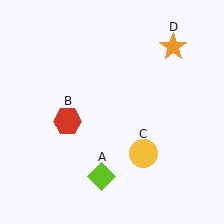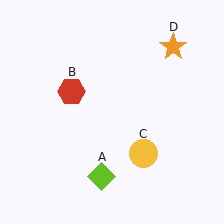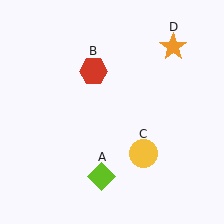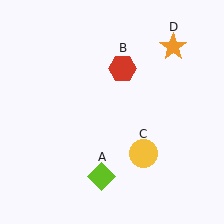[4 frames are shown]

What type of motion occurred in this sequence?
The red hexagon (object B) rotated clockwise around the center of the scene.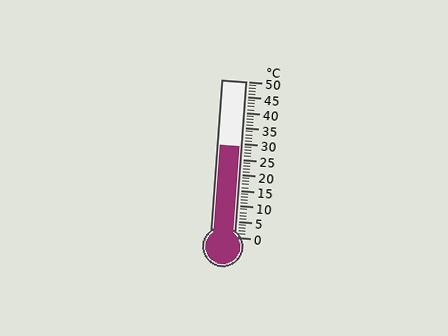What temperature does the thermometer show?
The thermometer shows approximately 29°C.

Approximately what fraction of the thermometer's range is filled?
The thermometer is filled to approximately 60% of its range.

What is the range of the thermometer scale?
The thermometer scale ranges from 0°C to 50°C.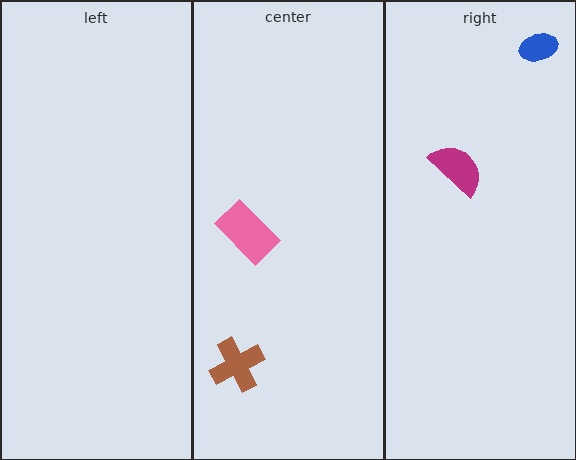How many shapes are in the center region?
2.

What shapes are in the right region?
The magenta semicircle, the blue ellipse.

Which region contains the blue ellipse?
The right region.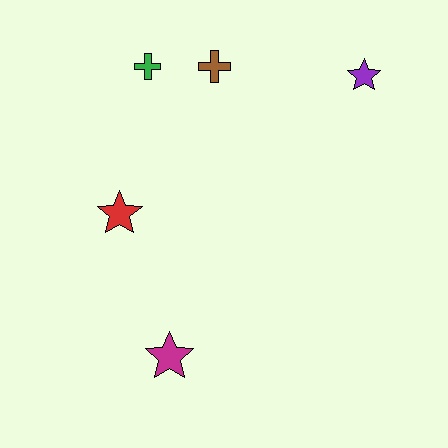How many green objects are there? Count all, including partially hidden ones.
There is 1 green object.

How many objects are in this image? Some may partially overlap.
There are 5 objects.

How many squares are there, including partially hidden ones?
There are no squares.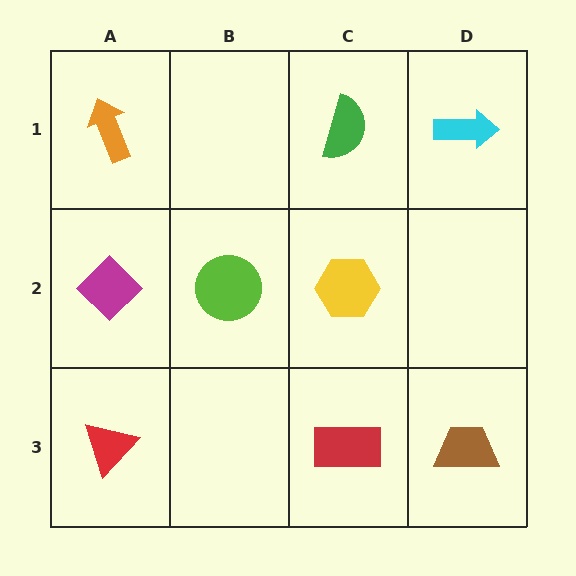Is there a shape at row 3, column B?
No, that cell is empty.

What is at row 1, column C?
A green semicircle.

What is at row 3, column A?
A red triangle.